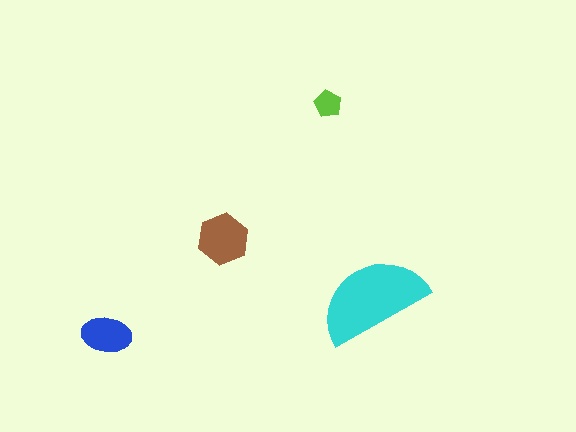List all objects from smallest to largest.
The lime pentagon, the blue ellipse, the brown hexagon, the cyan semicircle.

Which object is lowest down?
The blue ellipse is bottommost.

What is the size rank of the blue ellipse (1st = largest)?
3rd.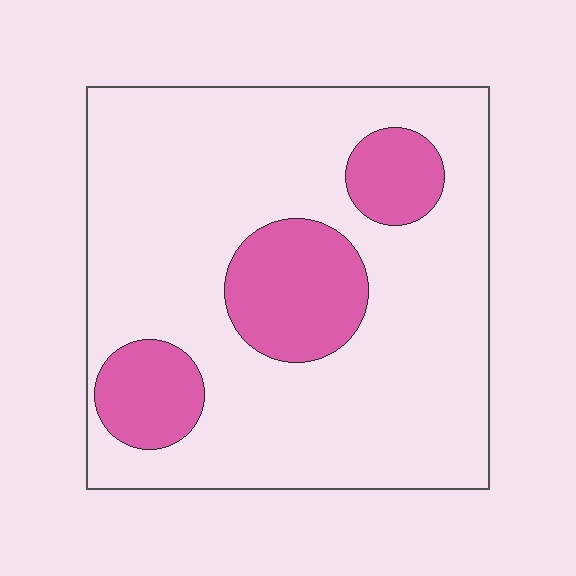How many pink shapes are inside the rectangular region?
3.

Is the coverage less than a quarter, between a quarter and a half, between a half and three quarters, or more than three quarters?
Less than a quarter.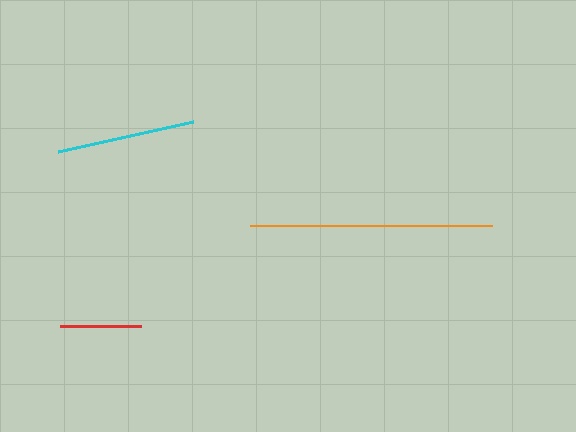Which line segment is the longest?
The orange line is the longest at approximately 242 pixels.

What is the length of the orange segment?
The orange segment is approximately 242 pixels long.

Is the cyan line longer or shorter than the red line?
The cyan line is longer than the red line.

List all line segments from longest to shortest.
From longest to shortest: orange, cyan, red.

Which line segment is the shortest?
The red line is the shortest at approximately 81 pixels.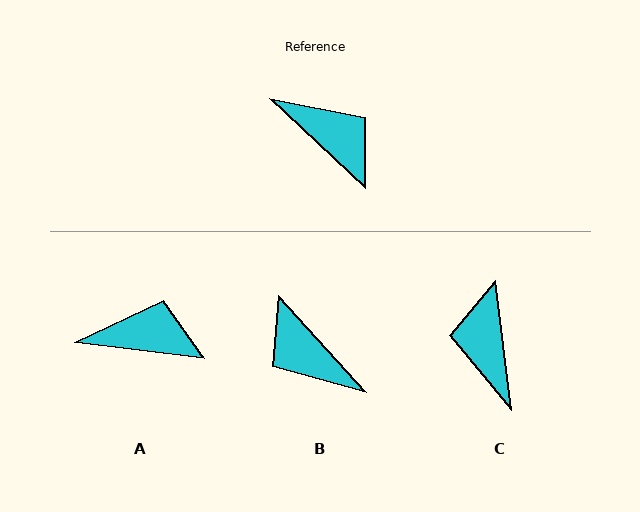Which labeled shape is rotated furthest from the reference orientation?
B, about 175 degrees away.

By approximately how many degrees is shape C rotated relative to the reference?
Approximately 140 degrees counter-clockwise.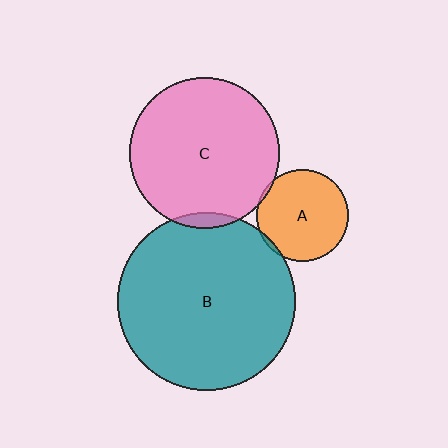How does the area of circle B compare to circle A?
Approximately 3.8 times.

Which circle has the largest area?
Circle B (teal).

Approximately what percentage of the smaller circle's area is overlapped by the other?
Approximately 5%.